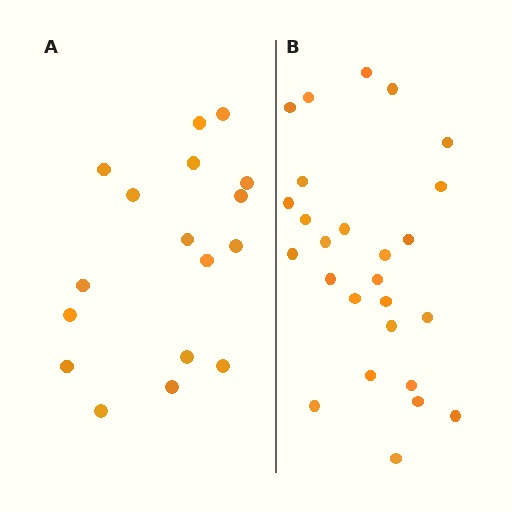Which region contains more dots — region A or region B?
Region B (the right region) has more dots.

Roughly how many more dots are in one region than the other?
Region B has roughly 8 or so more dots than region A.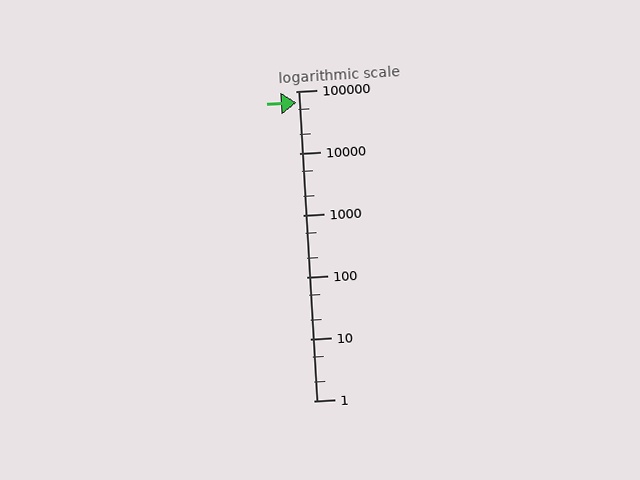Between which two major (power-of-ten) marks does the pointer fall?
The pointer is between 10000 and 100000.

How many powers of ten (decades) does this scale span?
The scale spans 5 decades, from 1 to 100000.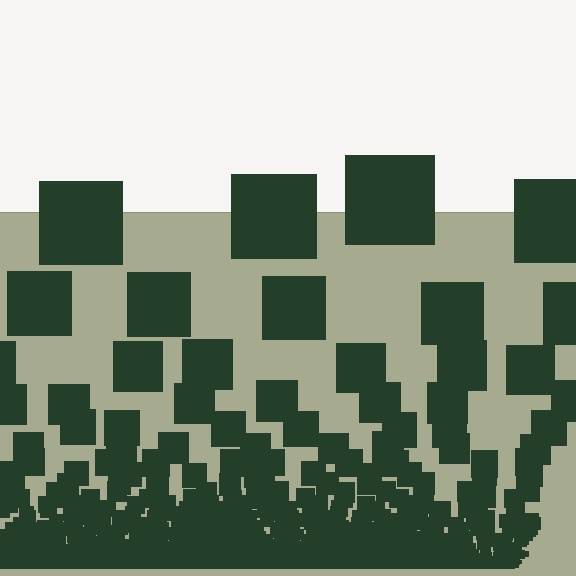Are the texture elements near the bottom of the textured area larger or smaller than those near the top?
Smaller. The gradient is inverted — elements near the bottom are smaller and denser.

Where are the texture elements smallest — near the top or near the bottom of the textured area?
Near the bottom.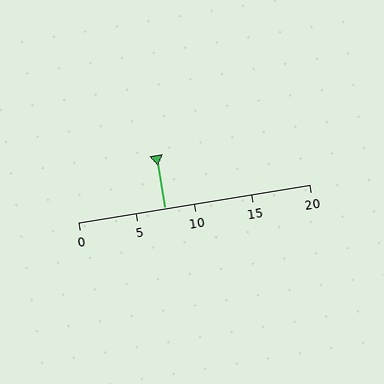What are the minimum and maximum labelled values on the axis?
The axis runs from 0 to 20.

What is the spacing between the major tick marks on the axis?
The major ticks are spaced 5 apart.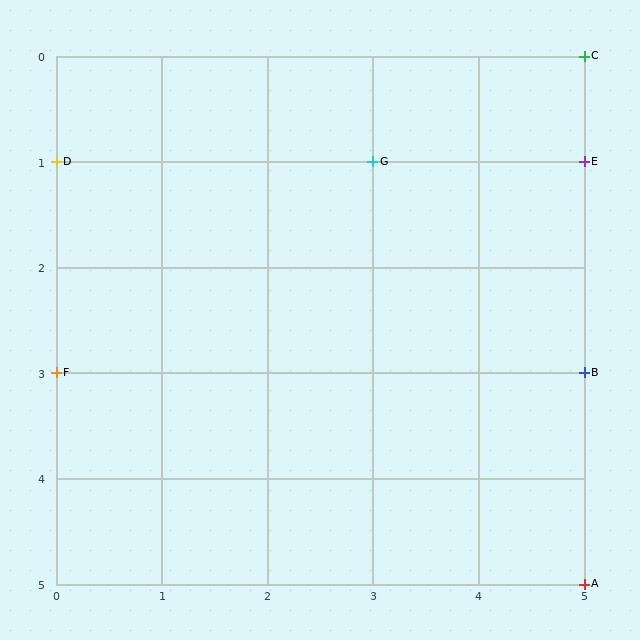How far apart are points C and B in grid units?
Points C and B are 3 rows apart.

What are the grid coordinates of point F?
Point F is at grid coordinates (0, 3).